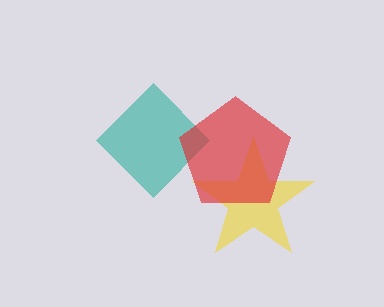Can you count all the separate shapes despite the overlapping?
Yes, there are 3 separate shapes.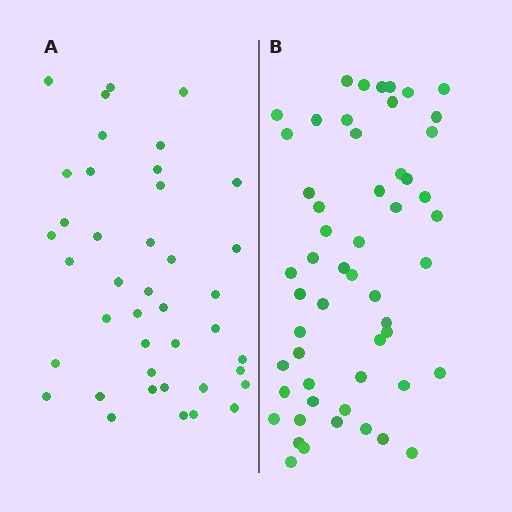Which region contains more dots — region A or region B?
Region B (the right region) has more dots.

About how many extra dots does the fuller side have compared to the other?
Region B has approximately 15 more dots than region A.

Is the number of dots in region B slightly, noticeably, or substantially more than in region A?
Region B has noticeably more, but not dramatically so. The ratio is roughly 1.3 to 1.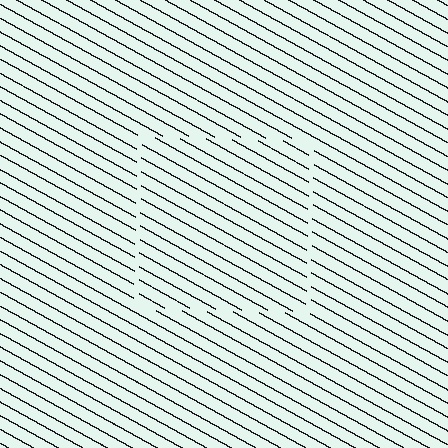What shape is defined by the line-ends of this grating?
An illusory square. The interior of the shape contains the same grating, shifted by half a period — the contour is defined by the phase discontinuity where line-ends from the inner and outer gratings abut.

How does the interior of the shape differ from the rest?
The interior of the shape contains the same grating, shifted by half a period — the contour is defined by the phase discontinuity where line-ends from the inner and outer gratings abut.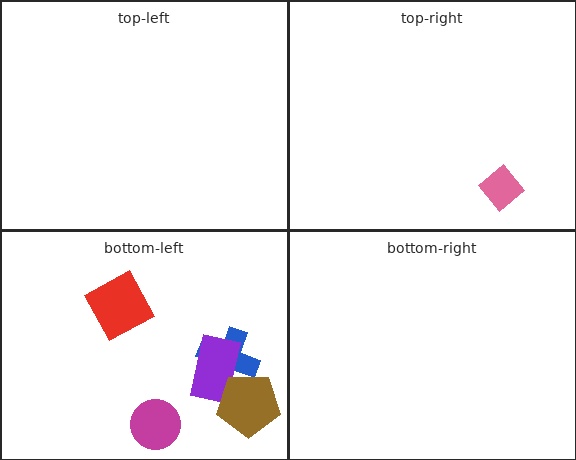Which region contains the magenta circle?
The bottom-left region.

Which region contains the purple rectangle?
The bottom-left region.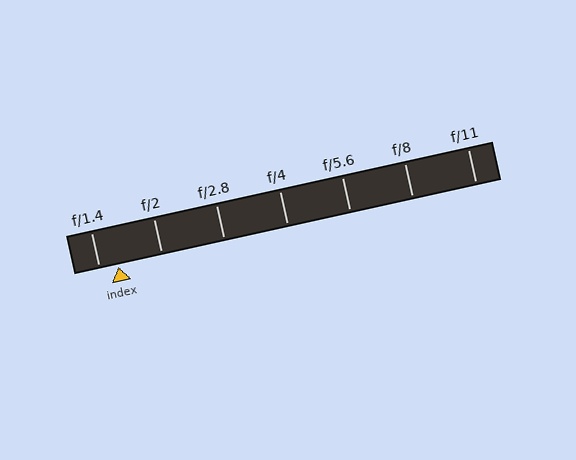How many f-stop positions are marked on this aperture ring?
There are 7 f-stop positions marked.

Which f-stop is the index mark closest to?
The index mark is closest to f/1.4.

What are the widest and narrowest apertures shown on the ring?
The widest aperture shown is f/1.4 and the narrowest is f/11.